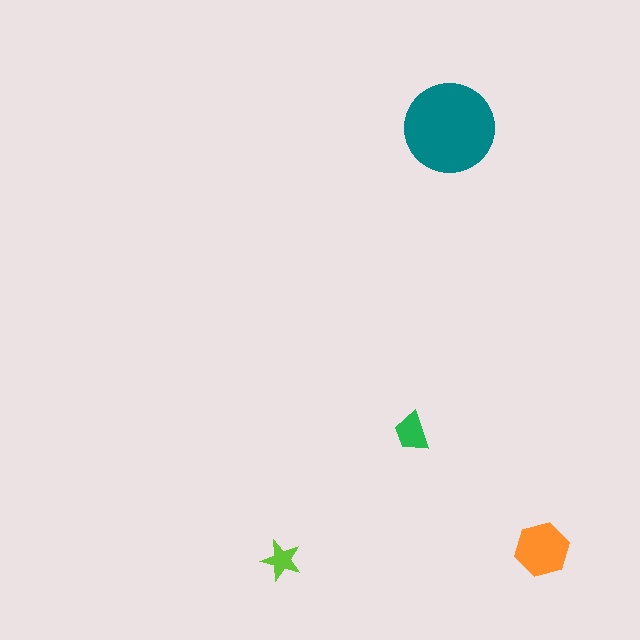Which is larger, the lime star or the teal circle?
The teal circle.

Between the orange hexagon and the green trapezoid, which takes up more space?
The orange hexagon.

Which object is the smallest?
The lime star.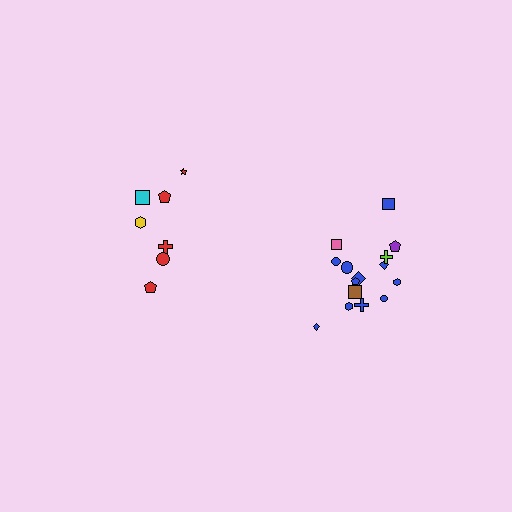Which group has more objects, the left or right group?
The right group.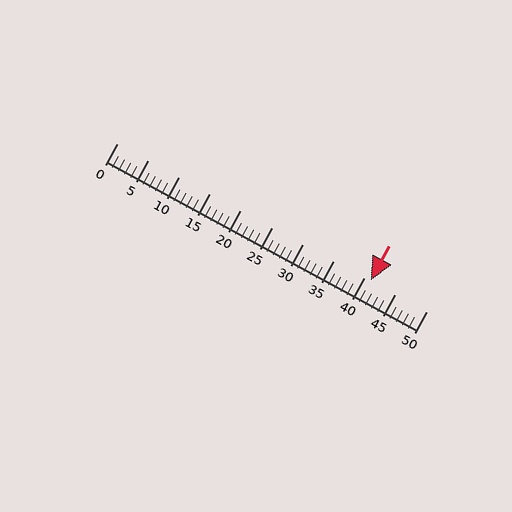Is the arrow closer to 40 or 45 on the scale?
The arrow is closer to 40.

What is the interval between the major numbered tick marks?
The major tick marks are spaced 5 units apart.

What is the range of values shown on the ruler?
The ruler shows values from 0 to 50.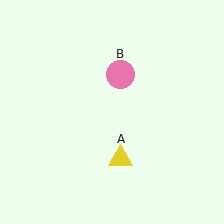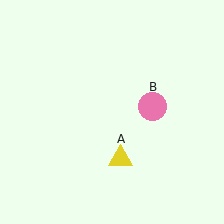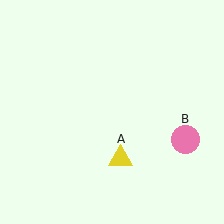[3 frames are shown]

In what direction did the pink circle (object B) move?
The pink circle (object B) moved down and to the right.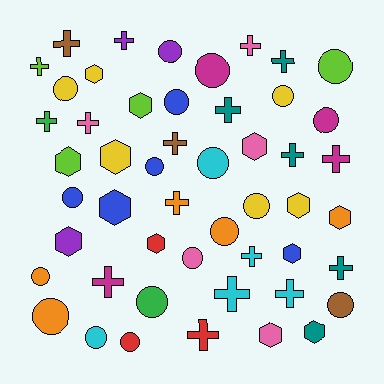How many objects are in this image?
There are 50 objects.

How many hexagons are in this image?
There are 13 hexagons.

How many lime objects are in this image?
There are 4 lime objects.